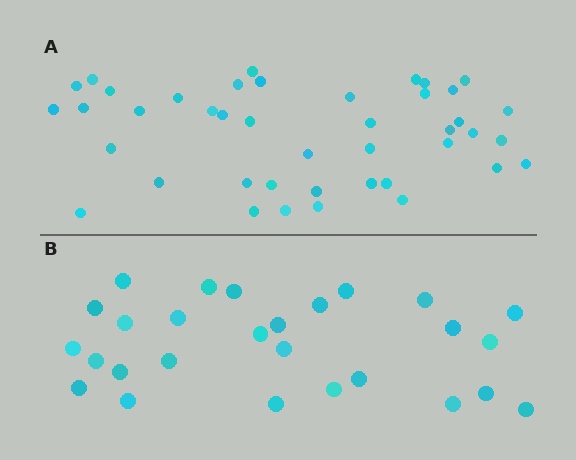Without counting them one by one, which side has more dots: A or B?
Region A (the top region) has more dots.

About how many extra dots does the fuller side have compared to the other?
Region A has approximately 15 more dots than region B.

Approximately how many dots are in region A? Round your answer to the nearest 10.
About 40 dots. (The exact count is 42, which rounds to 40.)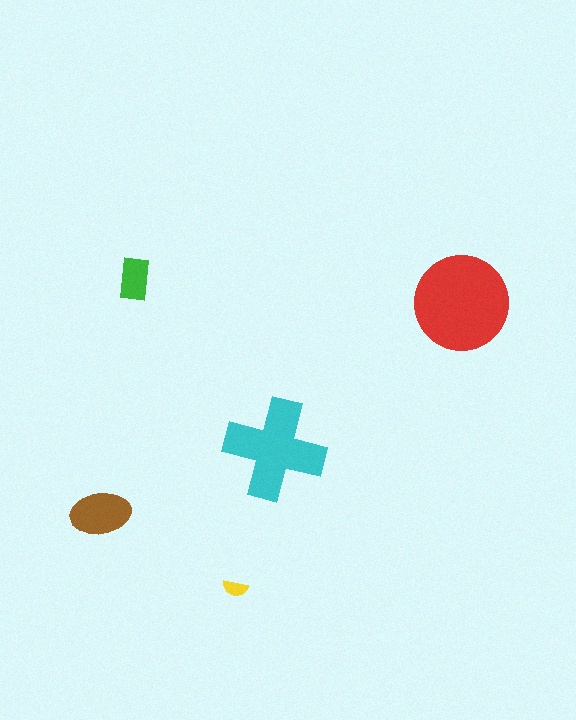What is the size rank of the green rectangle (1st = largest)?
4th.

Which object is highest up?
The green rectangle is topmost.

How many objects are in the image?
There are 5 objects in the image.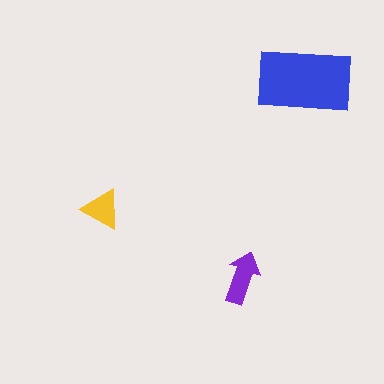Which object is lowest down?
The purple arrow is bottommost.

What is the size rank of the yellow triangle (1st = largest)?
3rd.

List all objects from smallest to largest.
The yellow triangle, the purple arrow, the blue rectangle.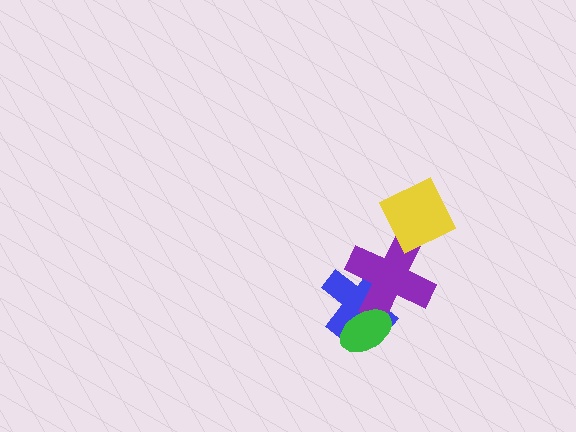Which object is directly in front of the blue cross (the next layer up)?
The purple cross is directly in front of the blue cross.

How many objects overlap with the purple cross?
3 objects overlap with the purple cross.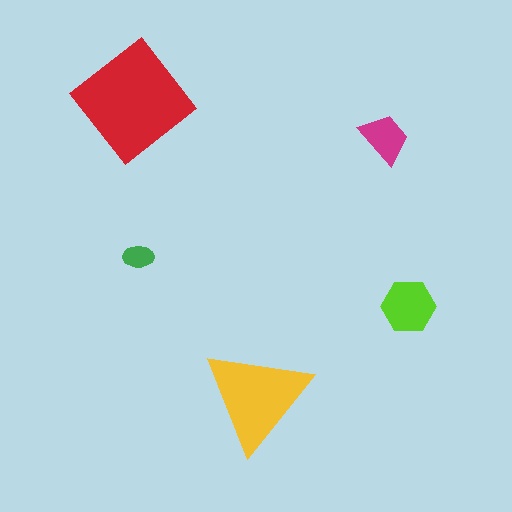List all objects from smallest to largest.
The green ellipse, the magenta trapezoid, the lime hexagon, the yellow triangle, the red diamond.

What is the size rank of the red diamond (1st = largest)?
1st.